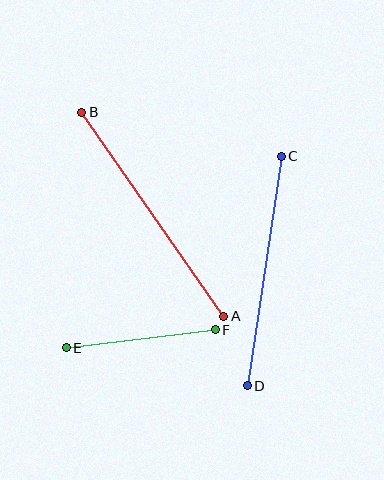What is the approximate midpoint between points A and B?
The midpoint is at approximately (153, 214) pixels.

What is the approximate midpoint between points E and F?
The midpoint is at approximately (141, 339) pixels.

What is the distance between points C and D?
The distance is approximately 232 pixels.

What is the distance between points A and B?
The distance is approximately 248 pixels.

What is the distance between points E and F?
The distance is approximately 150 pixels.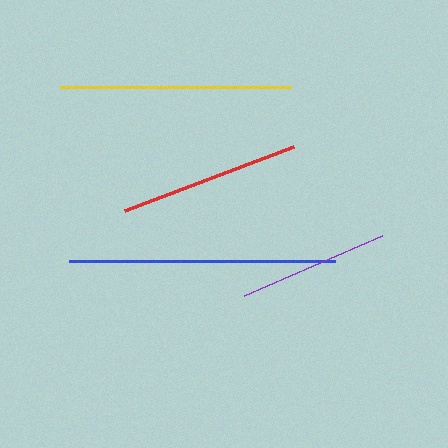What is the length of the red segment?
The red segment is approximately 180 pixels long.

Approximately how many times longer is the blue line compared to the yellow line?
The blue line is approximately 1.2 times the length of the yellow line.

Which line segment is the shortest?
The purple line is the shortest at approximately 151 pixels.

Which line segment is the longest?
The blue line is the longest at approximately 266 pixels.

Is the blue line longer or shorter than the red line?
The blue line is longer than the red line.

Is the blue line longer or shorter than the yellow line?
The blue line is longer than the yellow line.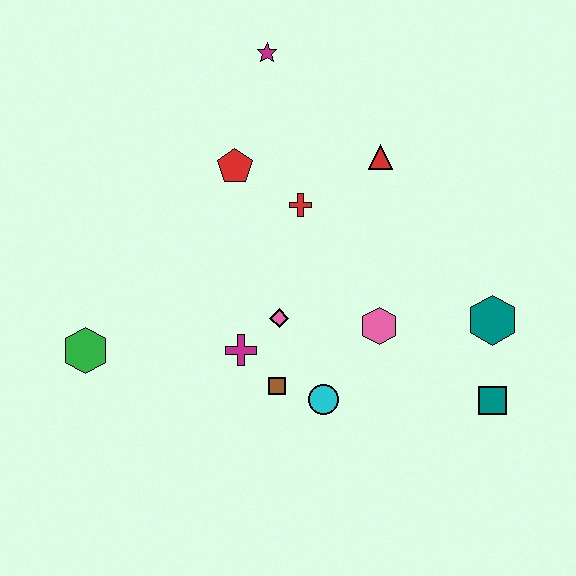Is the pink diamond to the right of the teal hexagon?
No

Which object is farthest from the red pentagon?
The teal square is farthest from the red pentagon.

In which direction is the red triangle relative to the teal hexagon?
The red triangle is above the teal hexagon.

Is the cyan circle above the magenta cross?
No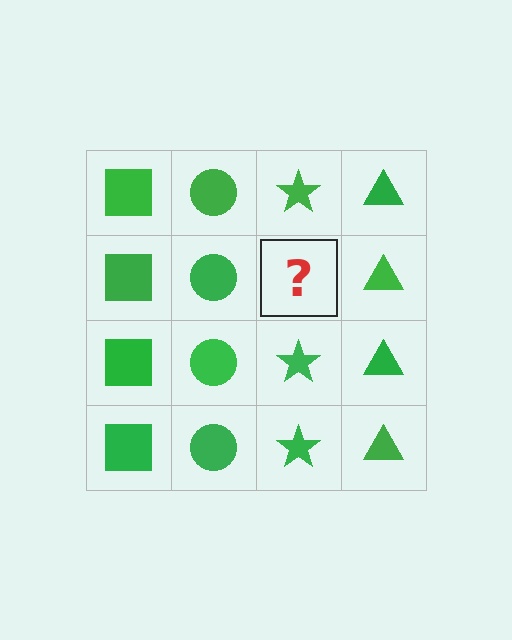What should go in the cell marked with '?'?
The missing cell should contain a green star.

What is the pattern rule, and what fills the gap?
The rule is that each column has a consistent shape. The gap should be filled with a green star.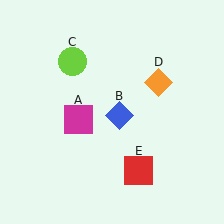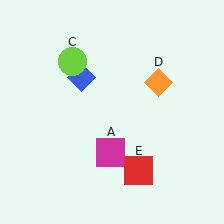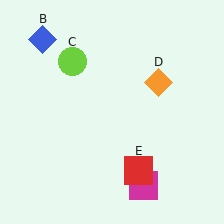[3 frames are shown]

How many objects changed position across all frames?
2 objects changed position: magenta square (object A), blue diamond (object B).